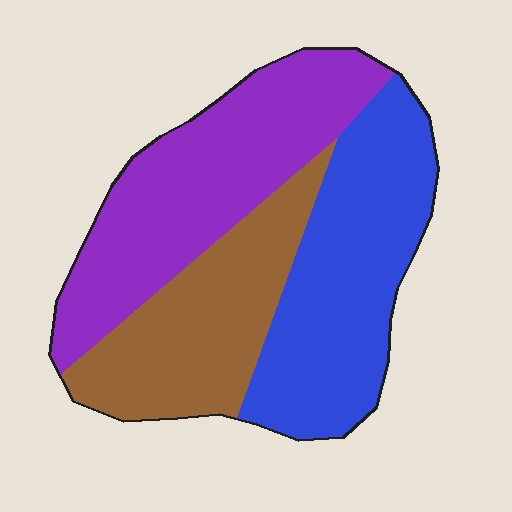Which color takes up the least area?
Brown, at roughly 30%.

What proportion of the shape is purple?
Purple covers roughly 35% of the shape.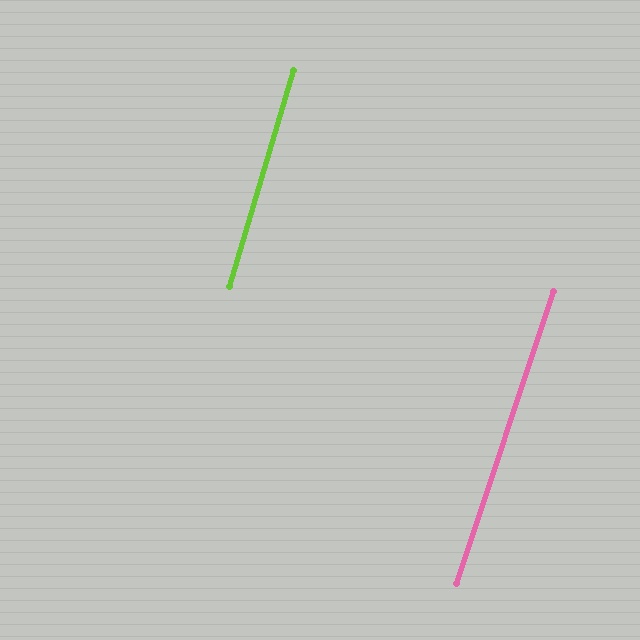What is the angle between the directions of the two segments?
Approximately 2 degrees.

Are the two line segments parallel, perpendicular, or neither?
Parallel — their directions differ by only 1.7°.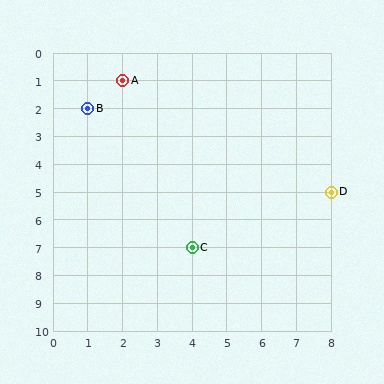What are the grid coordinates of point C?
Point C is at grid coordinates (4, 7).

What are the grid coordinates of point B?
Point B is at grid coordinates (1, 2).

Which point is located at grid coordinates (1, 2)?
Point B is at (1, 2).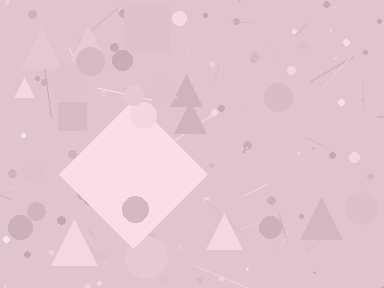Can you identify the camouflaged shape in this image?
The camouflaged shape is a diamond.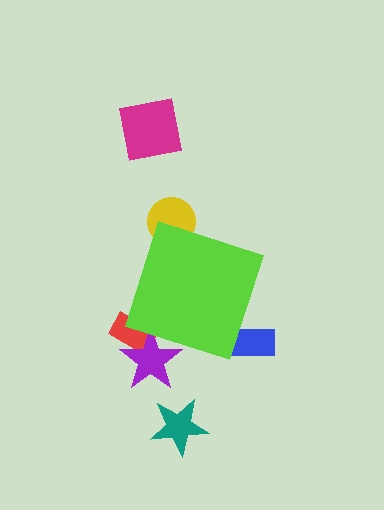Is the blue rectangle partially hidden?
Yes, the blue rectangle is partially hidden behind the lime diamond.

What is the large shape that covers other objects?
A lime diamond.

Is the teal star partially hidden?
No, the teal star is fully visible.